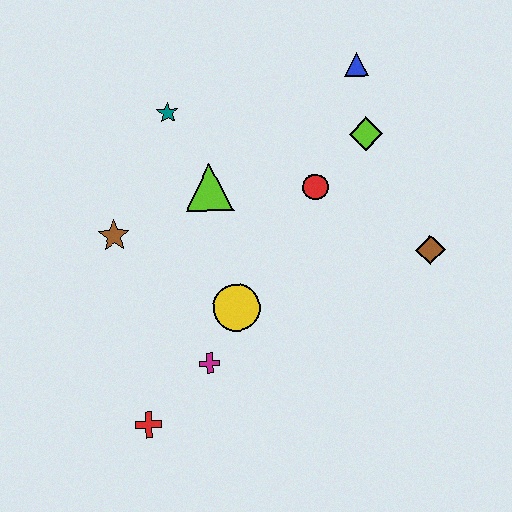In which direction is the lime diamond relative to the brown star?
The lime diamond is to the right of the brown star.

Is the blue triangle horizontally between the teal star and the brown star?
No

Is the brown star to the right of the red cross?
No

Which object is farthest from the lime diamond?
The red cross is farthest from the lime diamond.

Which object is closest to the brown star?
The lime triangle is closest to the brown star.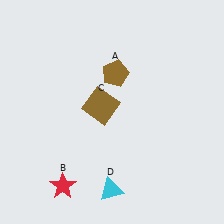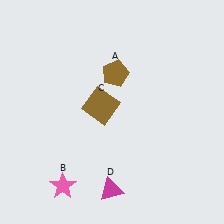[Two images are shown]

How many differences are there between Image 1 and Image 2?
There are 2 differences between the two images.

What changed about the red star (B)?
In Image 1, B is red. In Image 2, it changed to pink.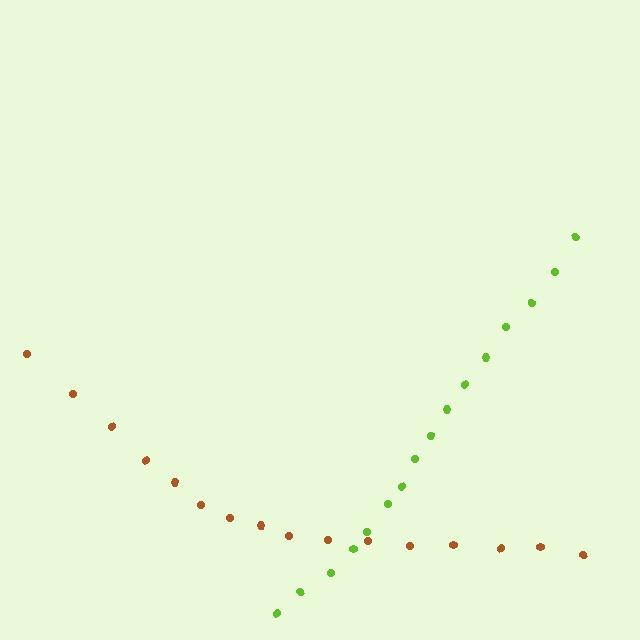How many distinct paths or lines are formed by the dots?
There are 2 distinct paths.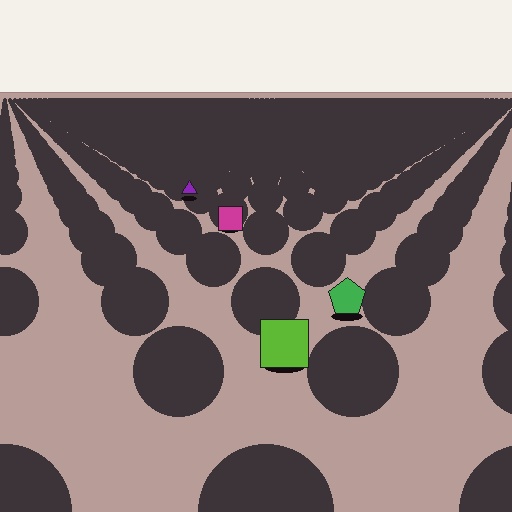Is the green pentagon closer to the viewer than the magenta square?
Yes. The green pentagon is closer — you can tell from the texture gradient: the ground texture is coarser near it.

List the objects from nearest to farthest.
From nearest to farthest: the lime square, the green pentagon, the magenta square, the purple triangle.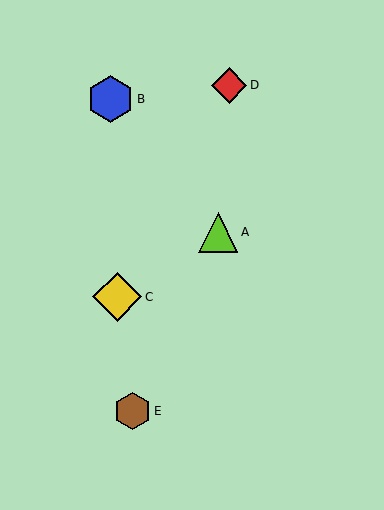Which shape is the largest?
The yellow diamond (labeled C) is the largest.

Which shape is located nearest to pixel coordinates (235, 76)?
The red diamond (labeled D) at (229, 85) is nearest to that location.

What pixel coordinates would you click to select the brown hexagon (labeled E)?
Click at (133, 411) to select the brown hexagon E.